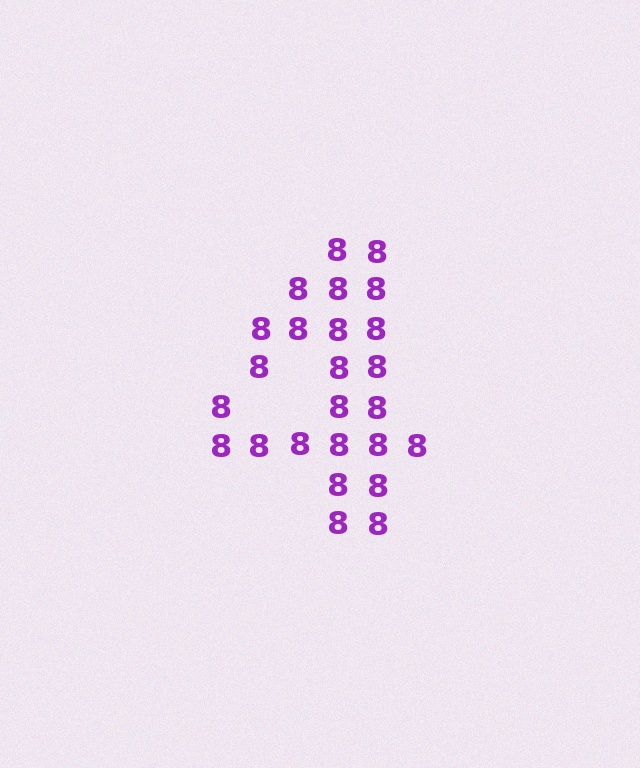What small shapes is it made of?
It is made of small digit 8's.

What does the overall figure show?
The overall figure shows the digit 4.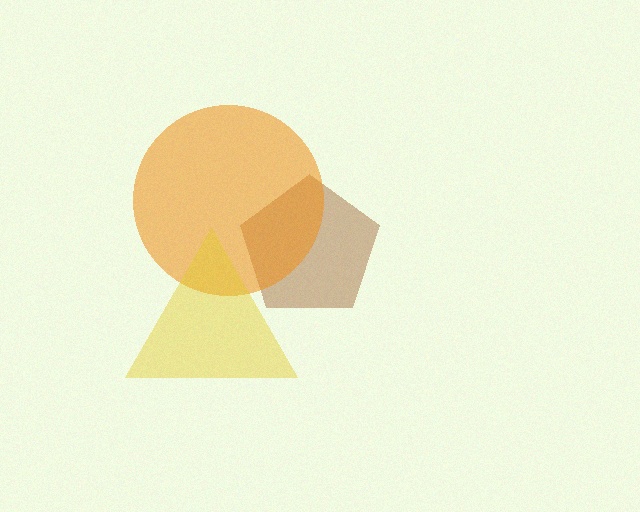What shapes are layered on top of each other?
The layered shapes are: a brown pentagon, an orange circle, a yellow triangle.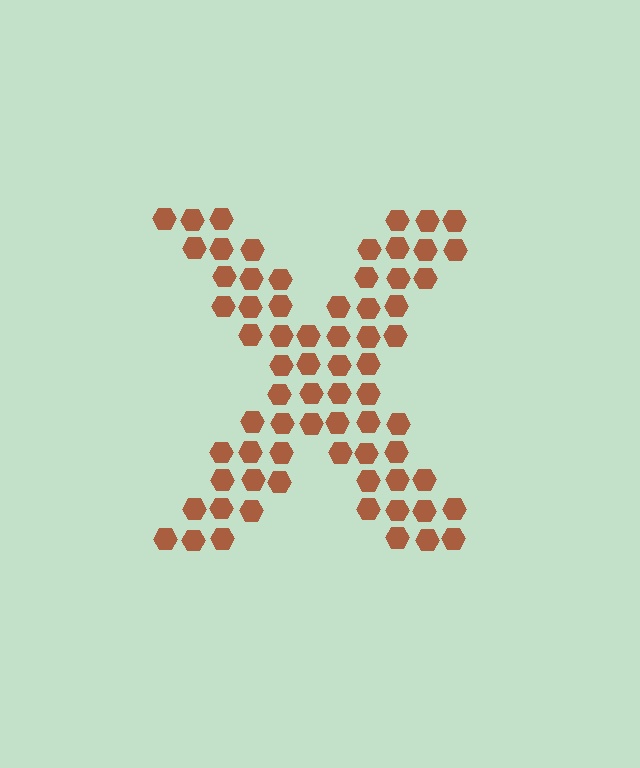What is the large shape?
The large shape is the letter X.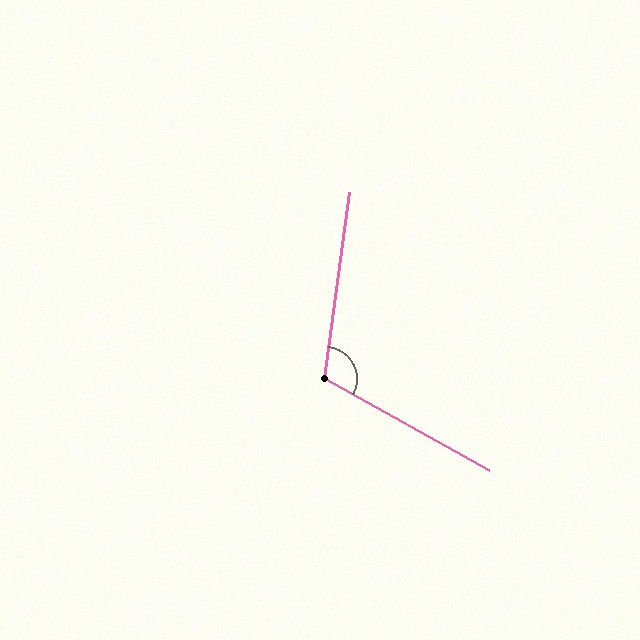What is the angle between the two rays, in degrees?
Approximately 111 degrees.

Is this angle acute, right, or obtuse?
It is obtuse.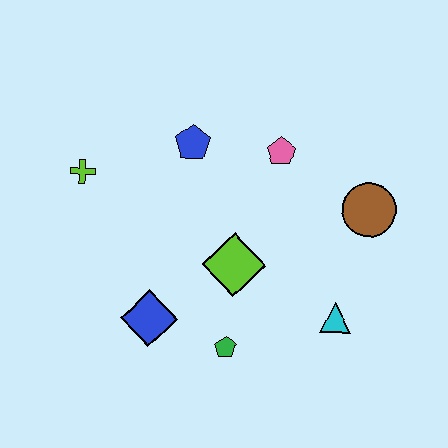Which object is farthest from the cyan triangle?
The lime cross is farthest from the cyan triangle.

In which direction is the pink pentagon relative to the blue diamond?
The pink pentagon is above the blue diamond.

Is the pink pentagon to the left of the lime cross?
No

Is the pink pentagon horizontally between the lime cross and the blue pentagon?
No